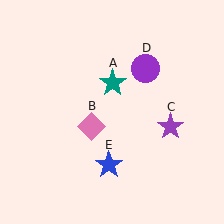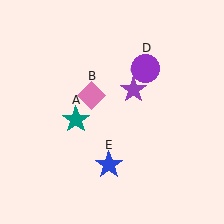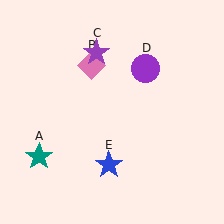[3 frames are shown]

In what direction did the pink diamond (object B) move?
The pink diamond (object B) moved up.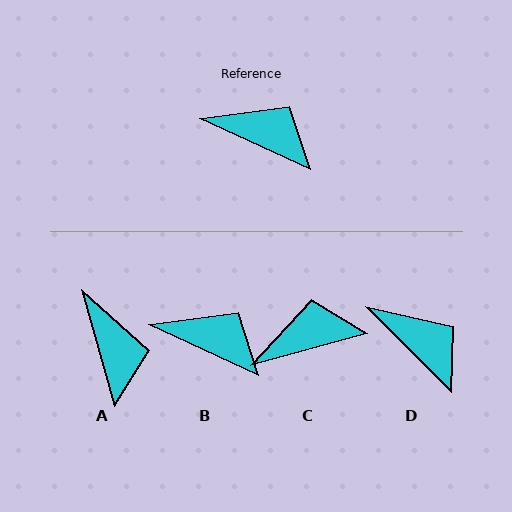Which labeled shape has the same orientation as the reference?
B.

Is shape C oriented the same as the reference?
No, it is off by about 40 degrees.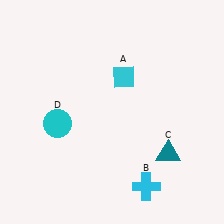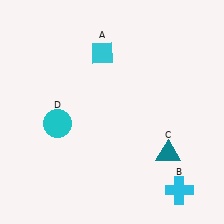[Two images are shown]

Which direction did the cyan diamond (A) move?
The cyan diamond (A) moved up.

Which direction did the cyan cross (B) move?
The cyan cross (B) moved right.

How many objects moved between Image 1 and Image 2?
2 objects moved between the two images.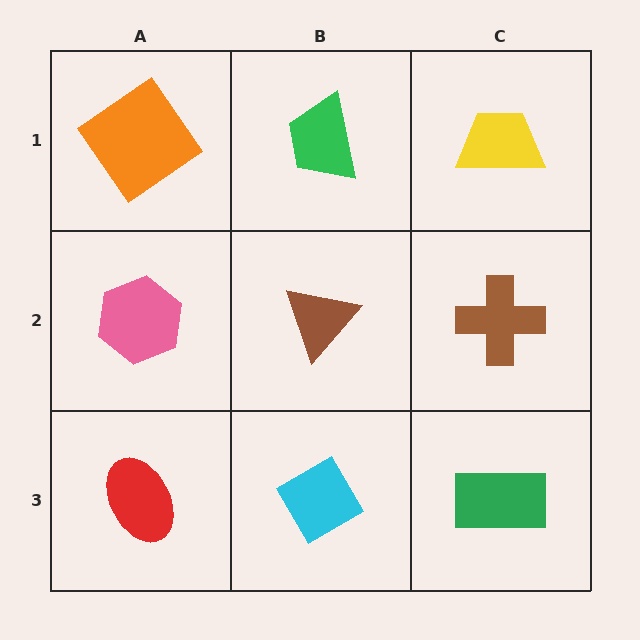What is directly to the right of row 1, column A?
A green trapezoid.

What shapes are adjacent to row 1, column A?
A pink hexagon (row 2, column A), a green trapezoid (row 1, column B).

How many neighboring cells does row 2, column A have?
3.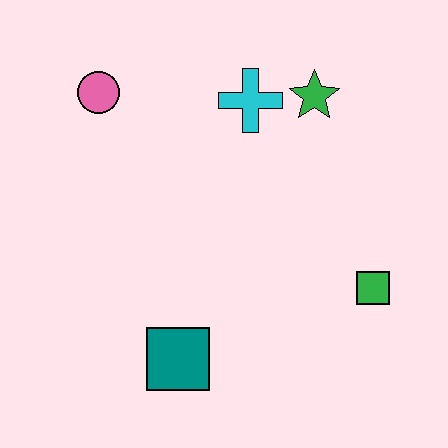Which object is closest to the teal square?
The green square is closest to the teal square.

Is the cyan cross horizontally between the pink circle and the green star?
Yes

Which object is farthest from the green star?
The teal square is farthest from the green star.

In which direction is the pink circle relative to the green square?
The pink circle is to the left of the green square.